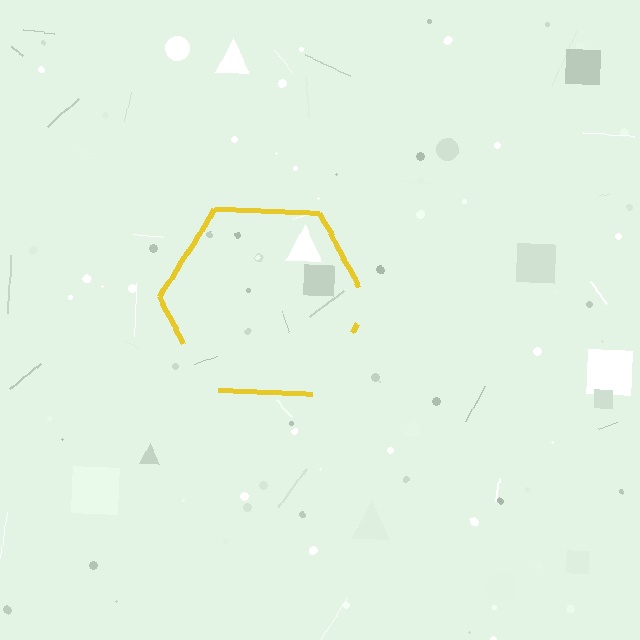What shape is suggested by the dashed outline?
The dashed outline suggests a hexagon.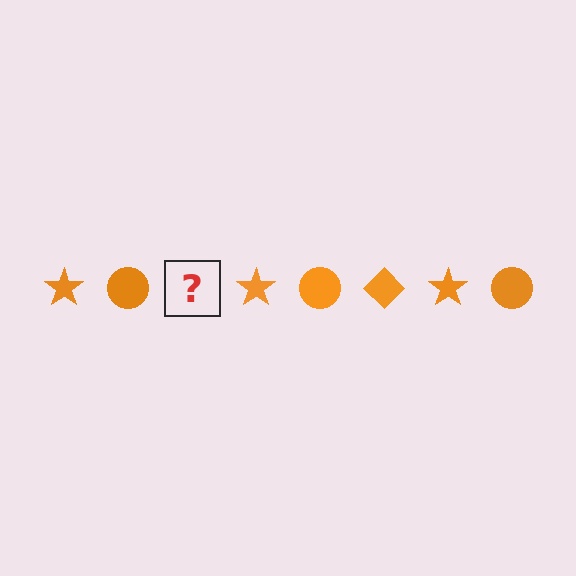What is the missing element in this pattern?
The missing element is an orange diamond.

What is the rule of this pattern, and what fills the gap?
The rule is that the pattern cycles through star, circle, diamond shapes in orange. The gap should be filled with an orange diamond.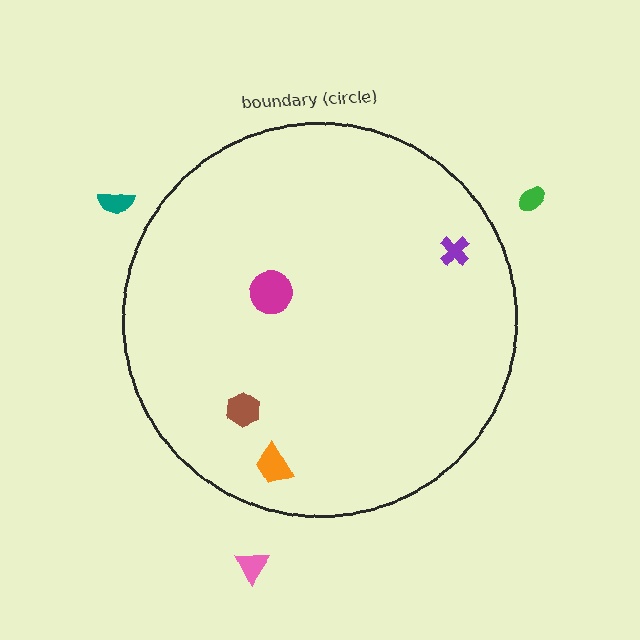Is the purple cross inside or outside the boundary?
Inside.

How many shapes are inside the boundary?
4 inside, 3 outside.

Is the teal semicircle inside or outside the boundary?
Outside.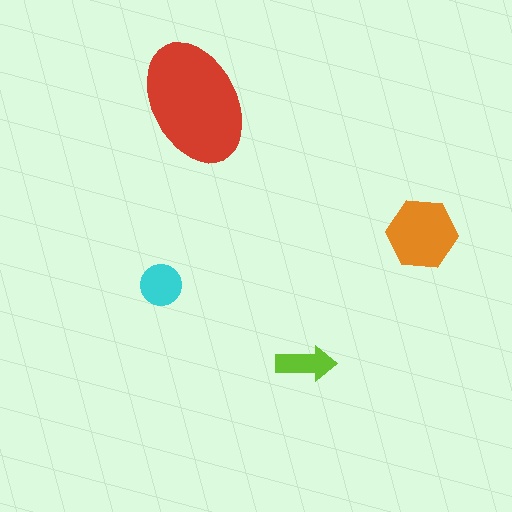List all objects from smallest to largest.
The lime arrow, the cyan circle, the orange hexagon, the red ellipse.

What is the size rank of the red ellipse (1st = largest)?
1st.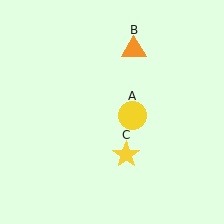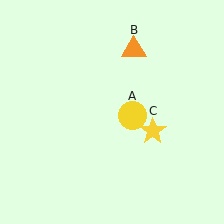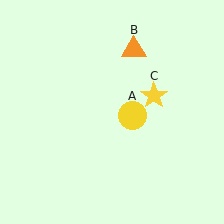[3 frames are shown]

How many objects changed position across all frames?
1 object changed position: yellow star (object C).